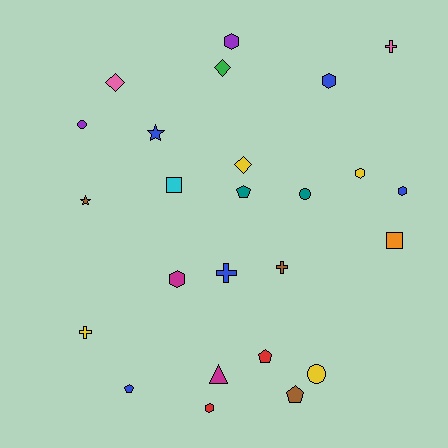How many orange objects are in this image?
There is 1 orange object.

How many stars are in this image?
There are 2 stars.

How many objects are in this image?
There are 25 objects.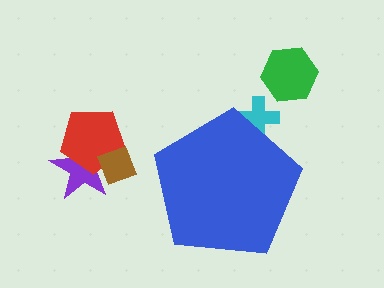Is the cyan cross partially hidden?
Yes, the cyan cross is partially hidden behind the blue pentagon.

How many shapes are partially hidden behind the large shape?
1 shape is partially hidden.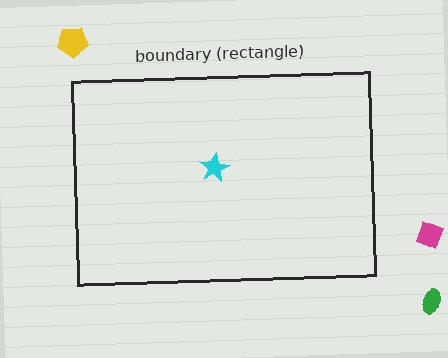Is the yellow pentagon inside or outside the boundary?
Outside.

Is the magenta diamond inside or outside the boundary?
Outside.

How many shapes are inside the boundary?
1 inside, 3 outside.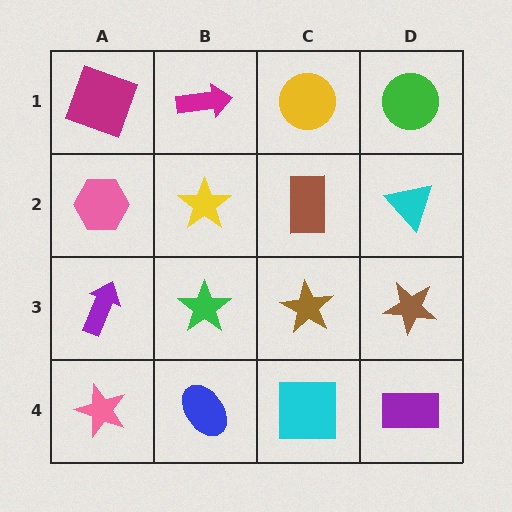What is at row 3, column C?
A brown star.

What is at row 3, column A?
A purple arrow.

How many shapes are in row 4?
4 shapes.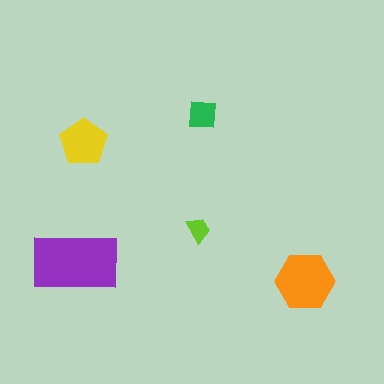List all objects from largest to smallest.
The purple rectangle, the orange hexagon, the yellow pentagon, the green square, the lime trapezoid.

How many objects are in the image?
There are 5 objects in the image.